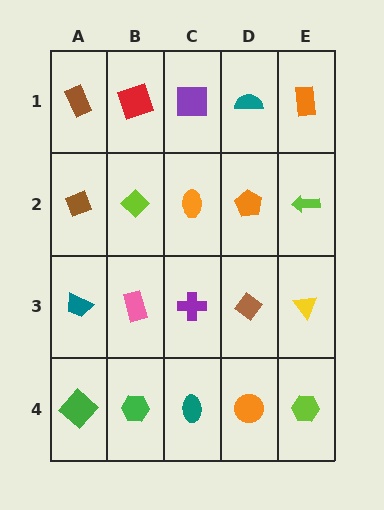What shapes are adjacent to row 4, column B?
A pink rectangle (row 3, column B), a green diamond (row 4, column A), a teal ellipse (row 4, column C).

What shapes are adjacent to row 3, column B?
A lime diamond (row 2, column B), a green hexagon (row 4, column B), a teal trapezoid (row 3, column A), a purple cross (row 3, column C).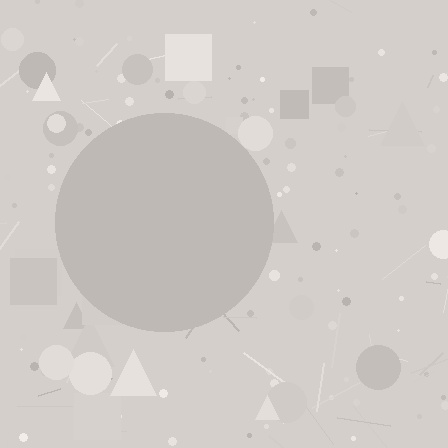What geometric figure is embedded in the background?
A circle is embedded in the background.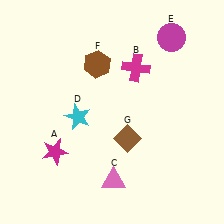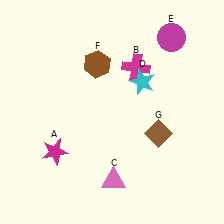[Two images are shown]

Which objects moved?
The objects that moved are: the cyan star (D), the brown diamond (G).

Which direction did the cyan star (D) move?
The cyan star (D) moved right.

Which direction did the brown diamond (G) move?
The brown diamond (G) moved right.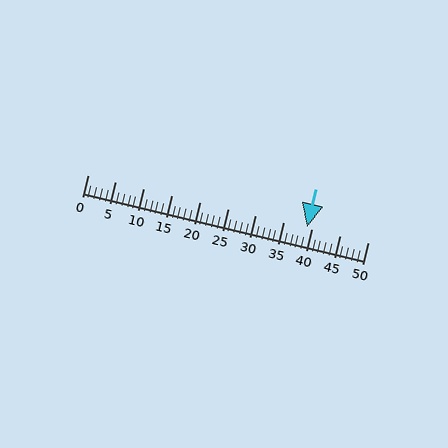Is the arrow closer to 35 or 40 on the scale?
The arrow is closer to 40.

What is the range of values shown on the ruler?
The ruler shows values from 0 to 50.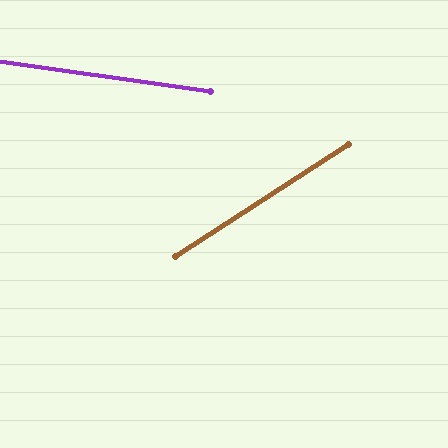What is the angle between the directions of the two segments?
Approximately 41 degrees.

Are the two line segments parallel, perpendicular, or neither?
Neither parallel nor perpendicular — they differ by about 41°.